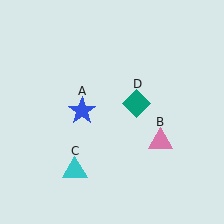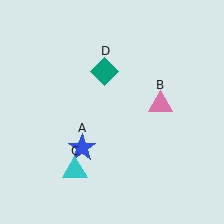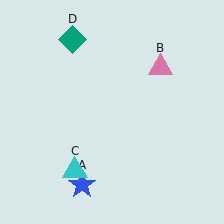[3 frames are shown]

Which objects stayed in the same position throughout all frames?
Cyan triangle (object C) remained stationary.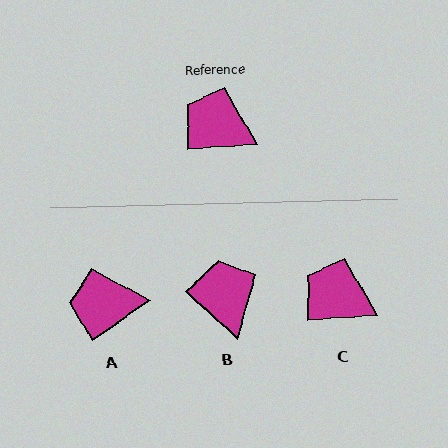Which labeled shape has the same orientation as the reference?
C.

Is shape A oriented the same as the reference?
No, it is off by about 31 degrees.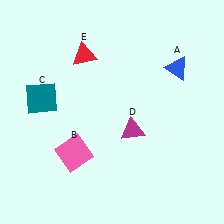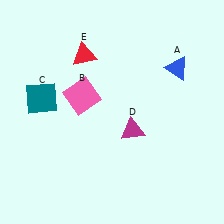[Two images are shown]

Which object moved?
The pink square (B) moved up.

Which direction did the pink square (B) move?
The pink square (B) moved up.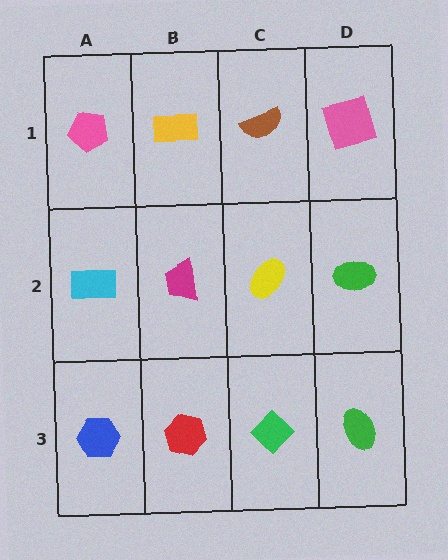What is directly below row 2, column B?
A red hexagon.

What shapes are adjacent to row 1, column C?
A yellow ellipse (row 2, column C), a yellow rectangle (row 1, column B), a pink square (row 1, column D).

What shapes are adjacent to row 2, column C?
A brown semicircle (row 1, column C), a green diamond (row 3, column C), a magenta trapezoid (row 2, column B), a green ellipse (row 2, column D).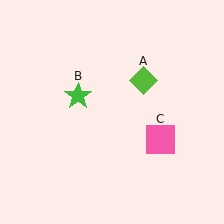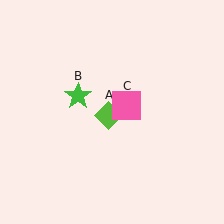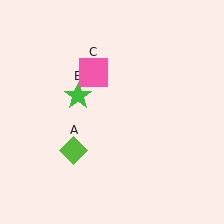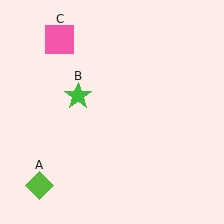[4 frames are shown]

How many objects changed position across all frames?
2 objects changed position: lime diamond (object A), pink square (object C).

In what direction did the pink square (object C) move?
The pink square (object C) moved up and to the left.